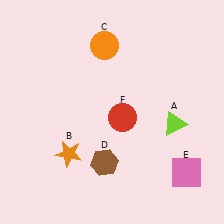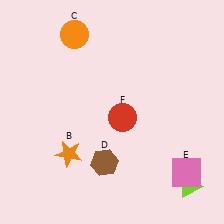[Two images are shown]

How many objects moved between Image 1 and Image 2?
2 objects moved between the two images.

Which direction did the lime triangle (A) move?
The lime triangle (A) moved down.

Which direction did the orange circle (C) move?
The orange circle (C) moved left.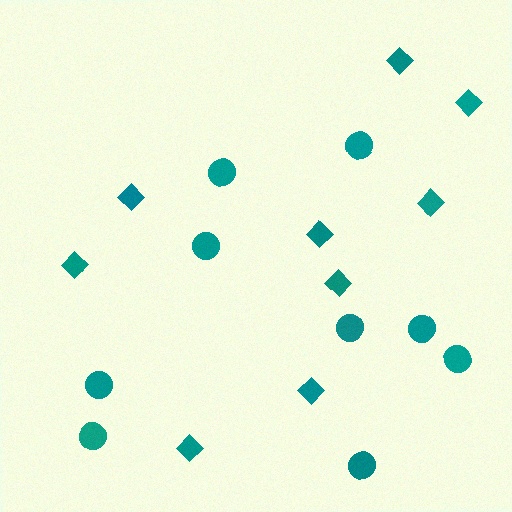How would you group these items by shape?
There are 2 groups: one group of circles (9) and one group of diamonds (9).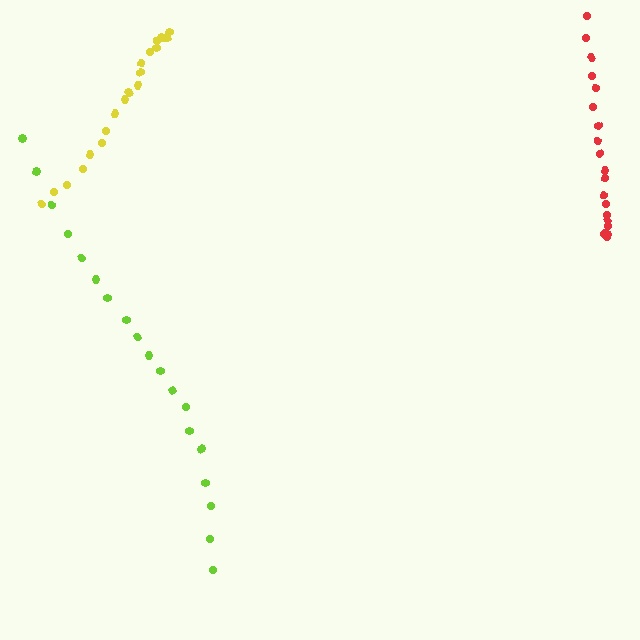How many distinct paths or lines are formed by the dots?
There are 3 distinct paths.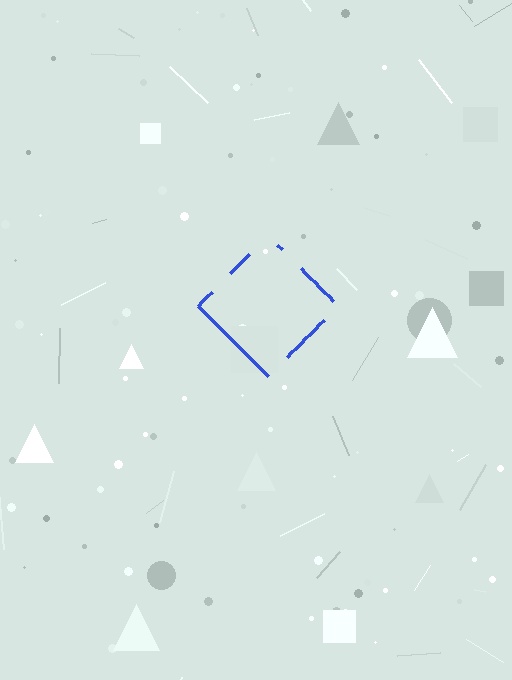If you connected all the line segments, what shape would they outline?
They would outline a diamond.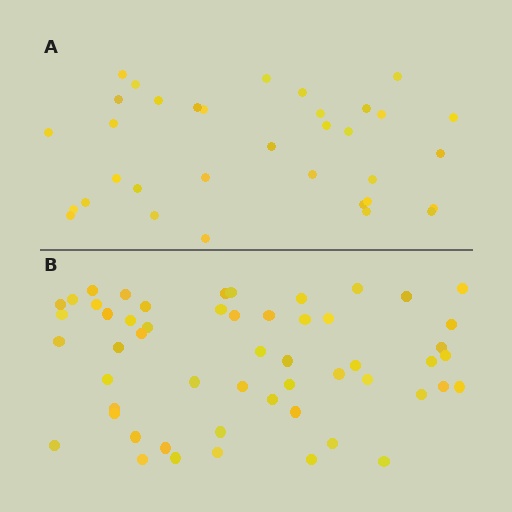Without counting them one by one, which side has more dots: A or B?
Region B (the bottom region) has more dots.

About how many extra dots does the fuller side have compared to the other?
Region B has approximately 20 more dots than region A.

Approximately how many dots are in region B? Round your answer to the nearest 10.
About 50 dots. (The exact count is 54, which rounds to 50.)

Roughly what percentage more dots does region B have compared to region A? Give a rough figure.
About 60% more.